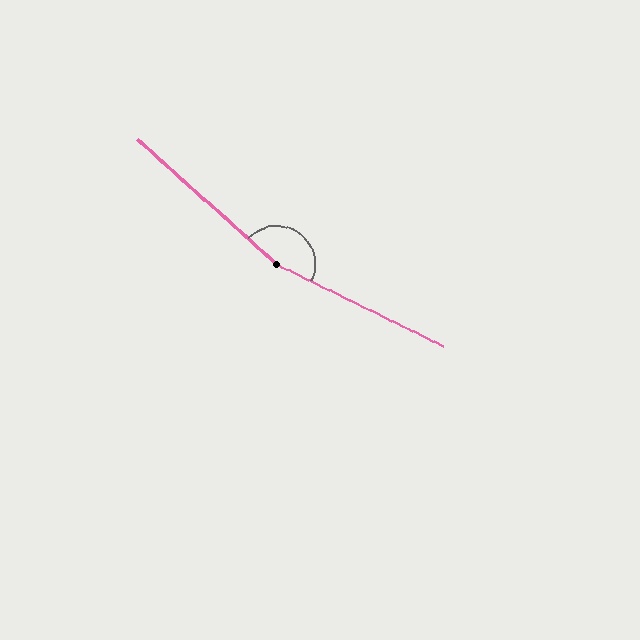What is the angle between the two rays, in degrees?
Approximately 164 degrees.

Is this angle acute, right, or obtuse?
It is obtuse.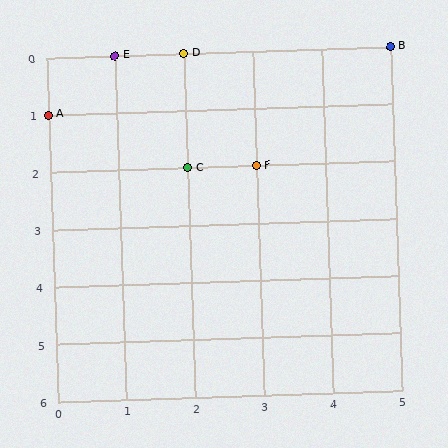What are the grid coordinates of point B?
Point B is at grid coordinates (5, 0).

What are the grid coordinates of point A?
Point A is at grid coordinates (0, 1).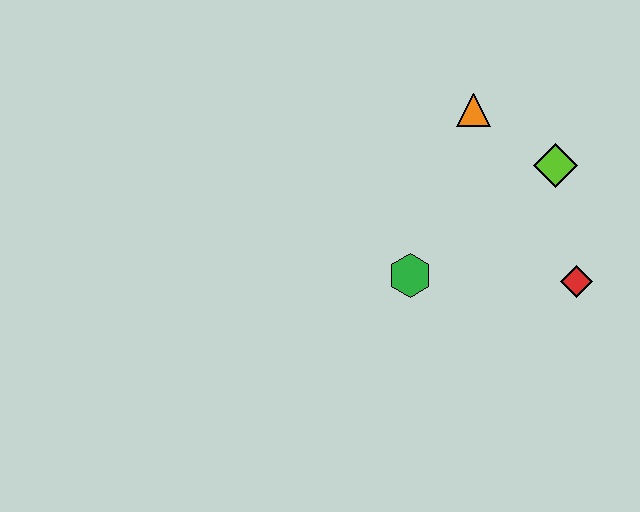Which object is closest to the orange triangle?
The lime diamond is closest to the orange triangle.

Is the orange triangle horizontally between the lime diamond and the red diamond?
No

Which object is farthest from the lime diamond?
The green hexagon is farthest from the lime diamond.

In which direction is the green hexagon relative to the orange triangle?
The green hexagon is below the orange triangle.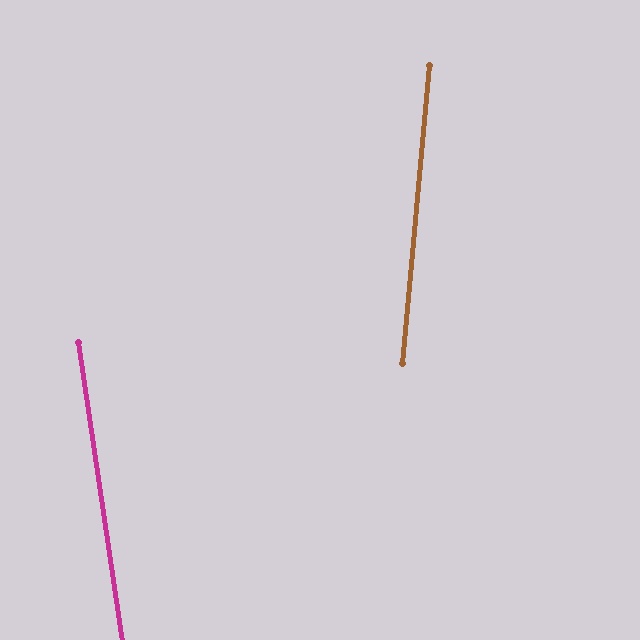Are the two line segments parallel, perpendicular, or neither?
Neither parallel nor perpendicular — they differ by about 14°.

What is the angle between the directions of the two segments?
Approximately 14 degrees.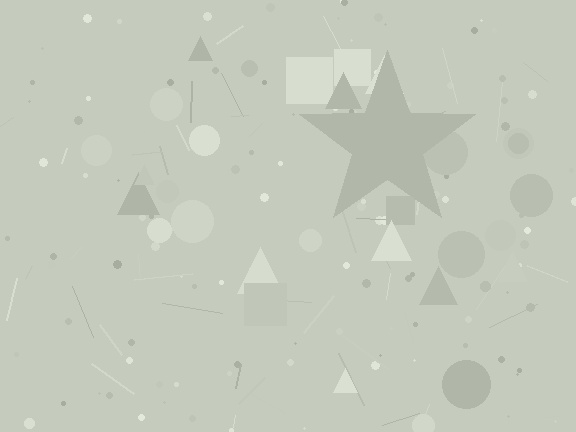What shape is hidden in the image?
A star is hidden in the image.